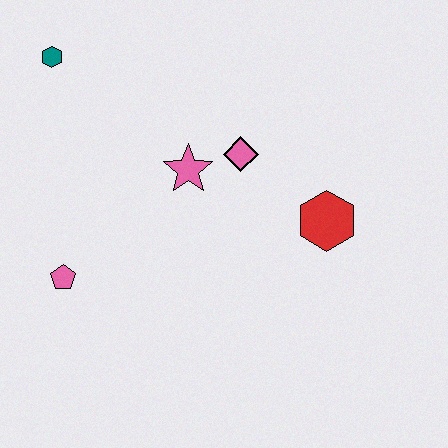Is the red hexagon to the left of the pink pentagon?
No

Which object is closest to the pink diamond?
The pink star is closest to the pink diamond.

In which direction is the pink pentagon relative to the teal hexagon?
The pink pentagon is below the teal hexagon.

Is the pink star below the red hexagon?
No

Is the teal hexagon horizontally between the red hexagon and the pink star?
No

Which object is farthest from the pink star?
The teal hexagon is farthest from the pink star.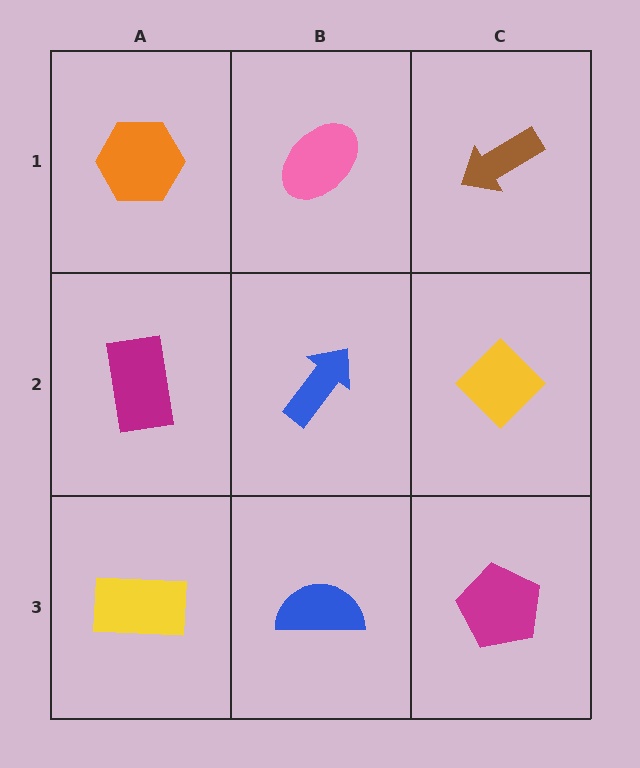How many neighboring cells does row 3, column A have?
2.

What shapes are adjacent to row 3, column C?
A yellow diamond (row 2, column C), a blue semicircle (row 3, column B).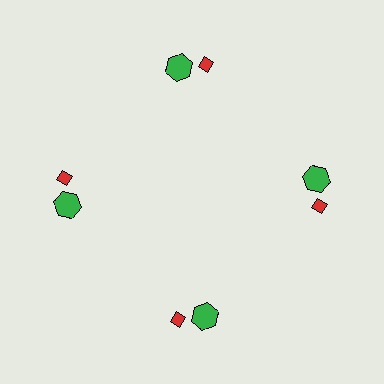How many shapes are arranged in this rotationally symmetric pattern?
There are 8 shapes, arranged in 4 groups of 2.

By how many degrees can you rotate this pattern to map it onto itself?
The pattern maps onto itself every 90 degrees of rotation.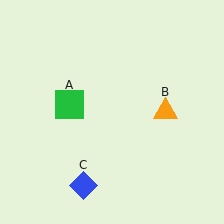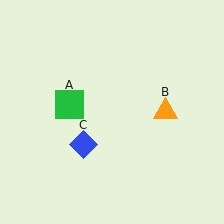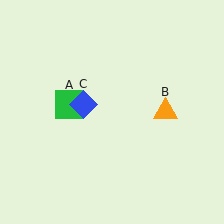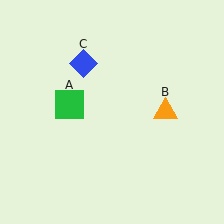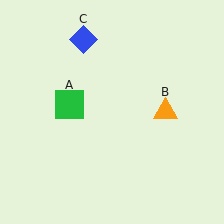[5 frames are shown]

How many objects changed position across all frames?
1 object changed position: blue diamond (object C).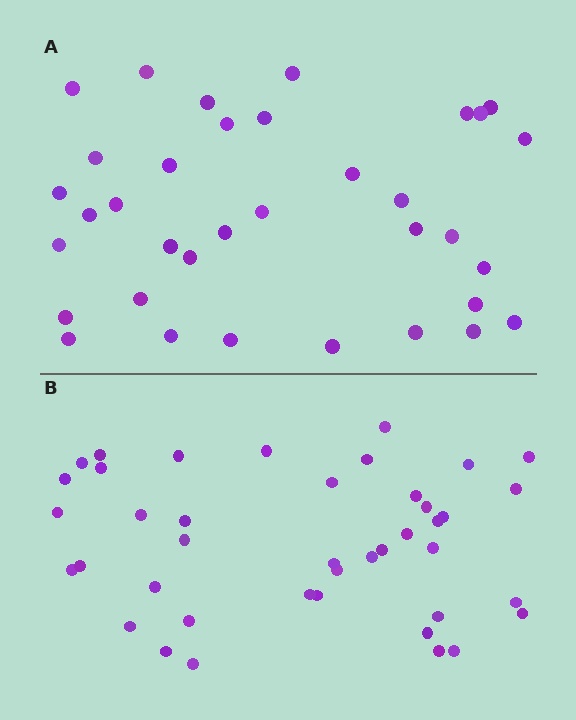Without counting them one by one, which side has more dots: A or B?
Region B (the bottom region) has more dots.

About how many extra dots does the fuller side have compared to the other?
Region B has about 6 more dots than region A.